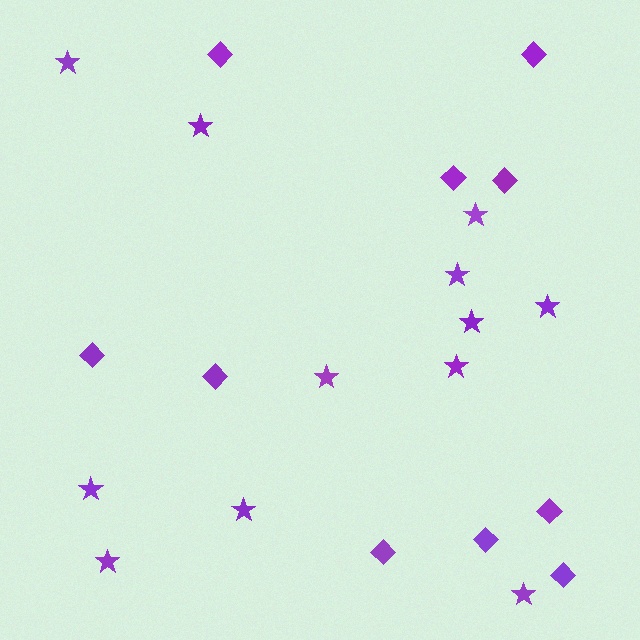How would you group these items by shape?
There are 2 groups: one group of diamonds (10) and one group of stars (12).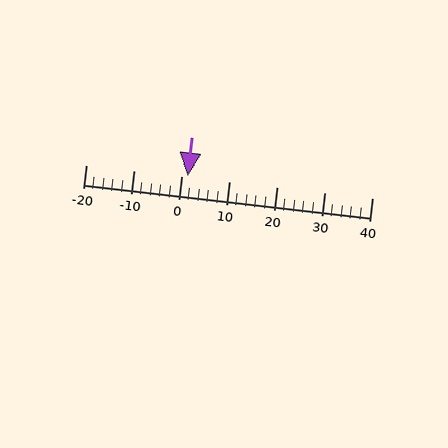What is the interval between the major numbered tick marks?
The major tick marks are spaced 10 units apart.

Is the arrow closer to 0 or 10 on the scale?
The arrow is closer to 0.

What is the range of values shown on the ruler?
The ruler shows values from -20 to 40.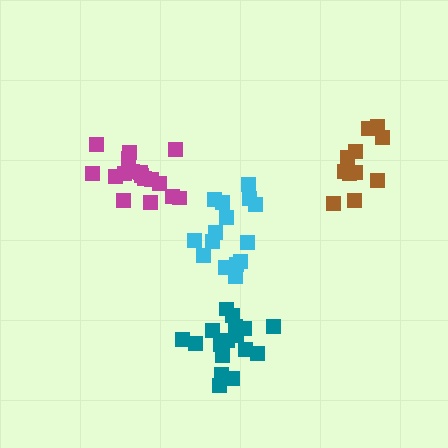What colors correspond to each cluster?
The clusters are colored: cyan, magenta, teal, brown.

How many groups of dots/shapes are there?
There are 4 groups.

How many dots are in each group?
Group 1: 15 dots, Group 2: 17 dots, Group 3: 17 dots, Group 4: 11 dots (60 total).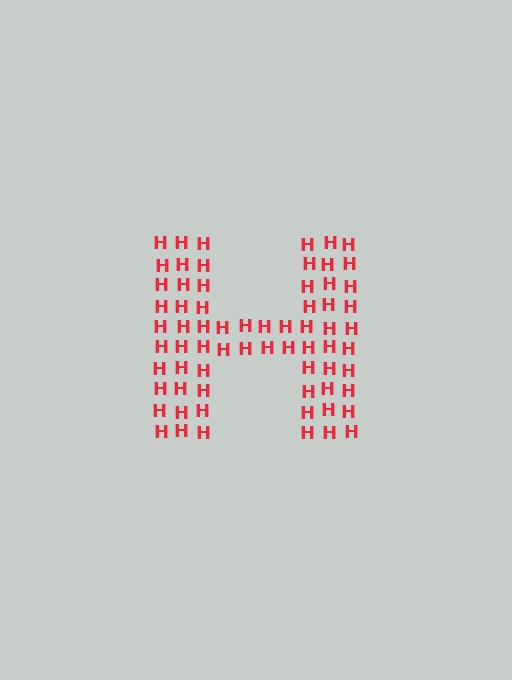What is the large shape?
The large shape is the letter H.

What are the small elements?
The small elements are letter H's.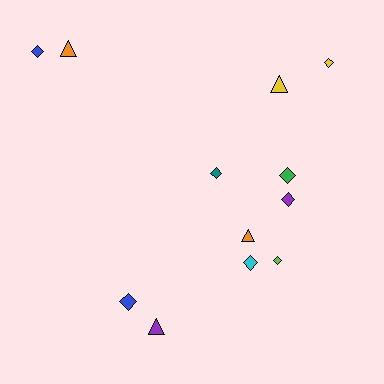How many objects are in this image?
There are 12 objects.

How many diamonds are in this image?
There are 8 diamonds.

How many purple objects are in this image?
There are 2 purple objects.